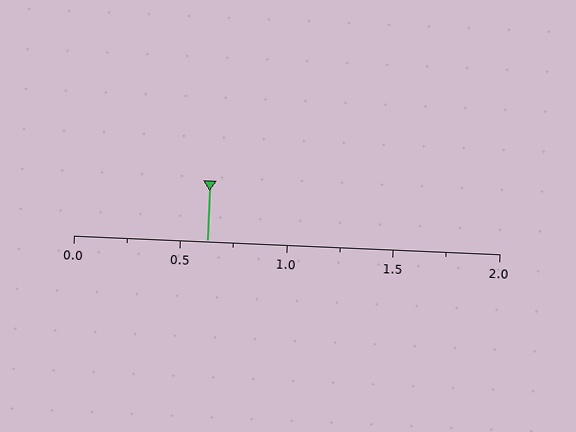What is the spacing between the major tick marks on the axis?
The major ticks are spaced 0.5 apart.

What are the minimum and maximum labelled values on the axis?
The axis runs from 0.0 to 2.0.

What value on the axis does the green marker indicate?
The marker indicates approximately 0.62.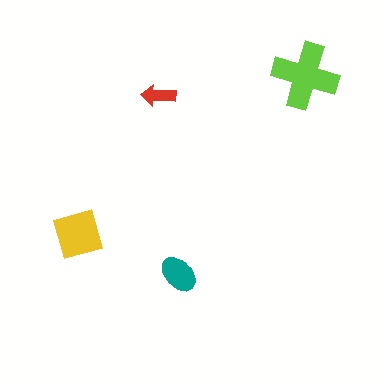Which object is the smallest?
The red arrow.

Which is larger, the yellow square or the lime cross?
The lime cross.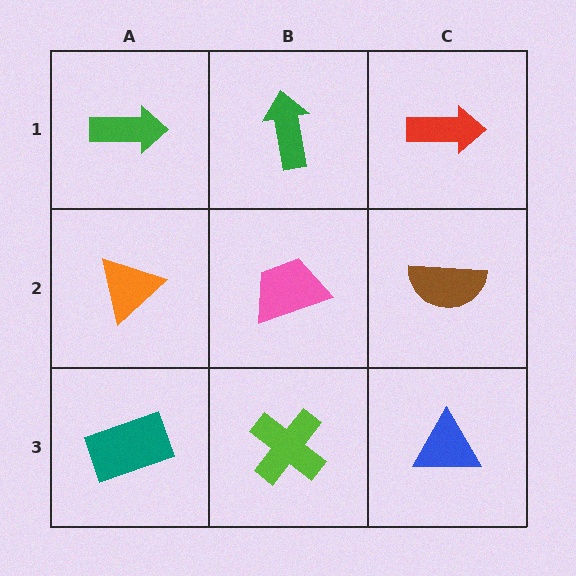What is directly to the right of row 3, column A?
A lime cross.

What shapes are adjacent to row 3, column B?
A pink trapezoid (row 2, column B), a teal rectangle (row 3, column A), a blue triangle (row 3, column C).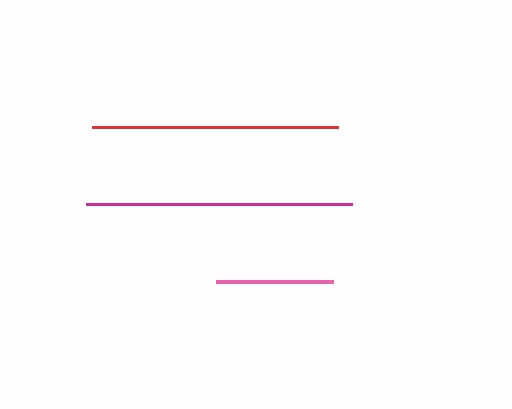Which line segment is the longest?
The magenta line is the longest at approximately 266 pixels.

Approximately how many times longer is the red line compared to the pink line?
The red line is approximately 2.1 times the length of the pink line.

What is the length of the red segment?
The red segment is approximately 246 pixels long.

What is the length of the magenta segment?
The magenta segment is approximately 266 pixels long.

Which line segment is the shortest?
The pink line is the shortest at approximately 116 pixels.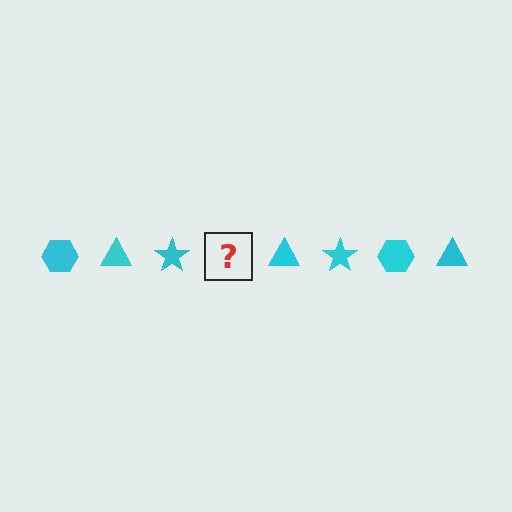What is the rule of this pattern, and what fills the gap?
The rule is that the pattern cycles through hexagon, triangle, star shapes in cyan. The gap should be filled with a cyan hexagon.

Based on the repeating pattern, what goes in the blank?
The blank should be a cyan hexagon.